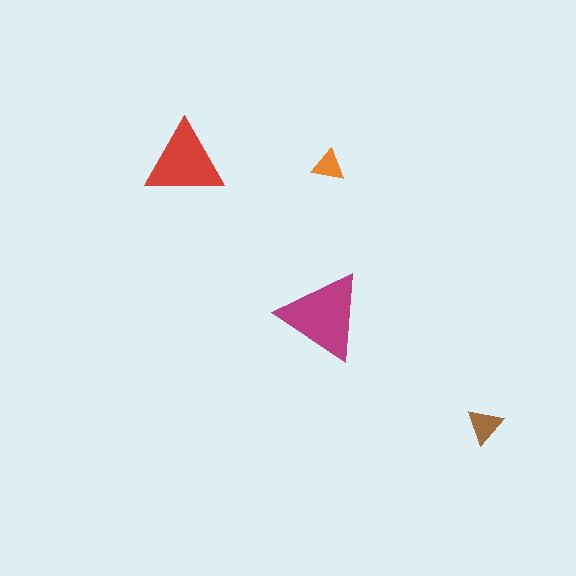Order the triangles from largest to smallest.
the magenta one, the red one, the brown one, the orange one.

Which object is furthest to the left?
The red triangle is leftmost.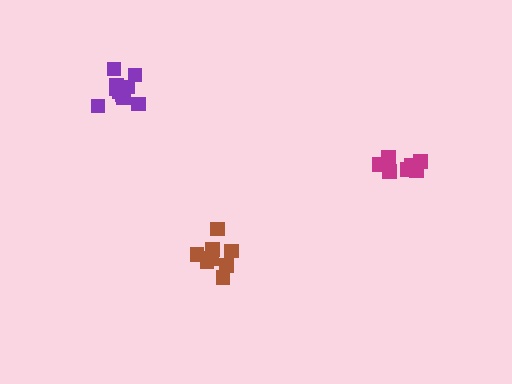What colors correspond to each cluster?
The clusters are colored: purple, magenta, brown.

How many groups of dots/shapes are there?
There are 3 groups.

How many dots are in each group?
Group 1: 10 dots, Group 2: 7 dots, Group 3: 9 dots (26 total).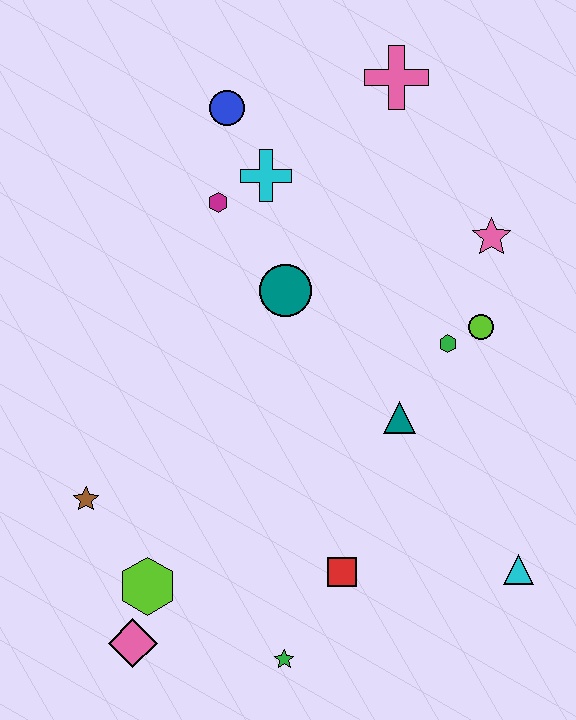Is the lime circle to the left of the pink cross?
No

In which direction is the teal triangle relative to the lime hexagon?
The teal triangle is to the right of the lime hexagon.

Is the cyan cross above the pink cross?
No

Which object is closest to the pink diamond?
The lime hexagon is closest to the pink diamond.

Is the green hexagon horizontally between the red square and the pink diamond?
No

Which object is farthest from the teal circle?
The pink diamond is farthest from the teal circle.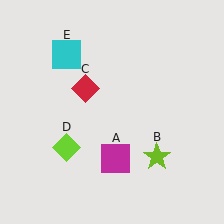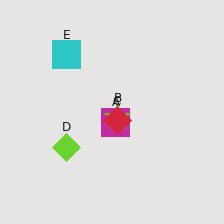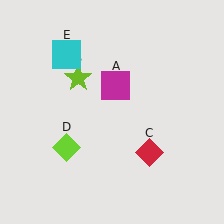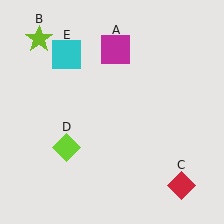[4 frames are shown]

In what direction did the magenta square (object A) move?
The magenta square (object A) moved up.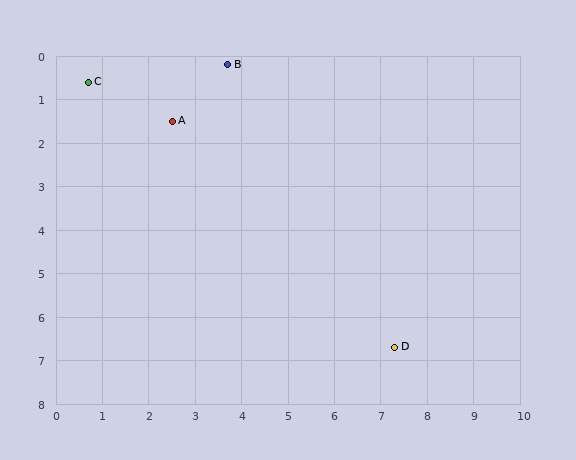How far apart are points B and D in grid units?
Points B and D are about 7.4 grid units apart.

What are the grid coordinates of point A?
Point A is at approximately (2.5, 1.5).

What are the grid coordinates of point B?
Point B is at approximately (3.7, 0.2).